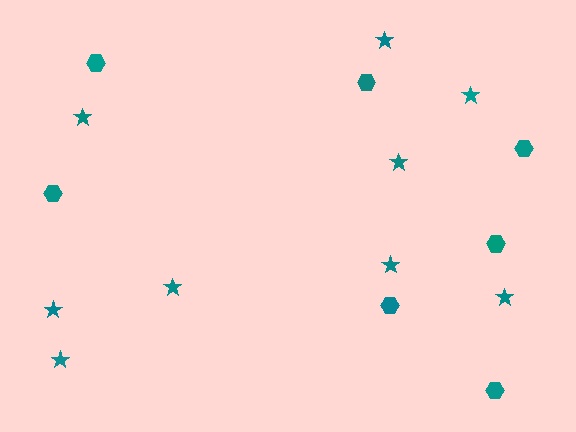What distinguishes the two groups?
There are 2 groups: one group of stars (9) and one group of hexagons (7).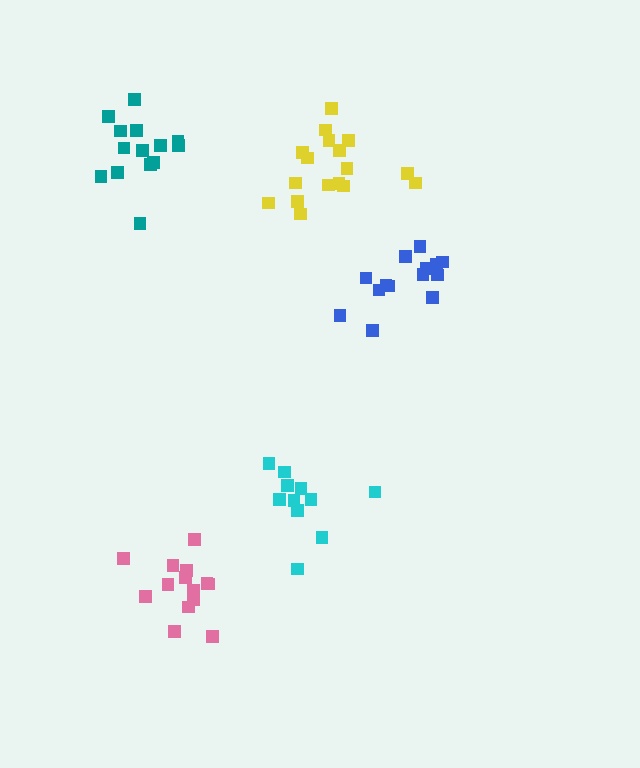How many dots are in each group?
Group 1: 14 dots, Group 2: 12 dots, Group 3: 15 dots, Group 4: 17 dots, Group 5: 14 dots (72 total).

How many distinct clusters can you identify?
There are 5 distinct clusters.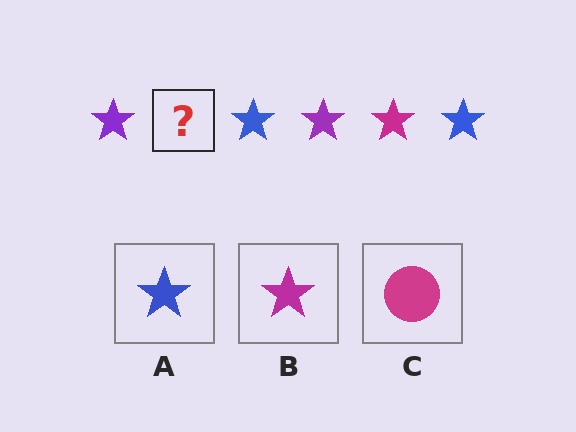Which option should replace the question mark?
Option B.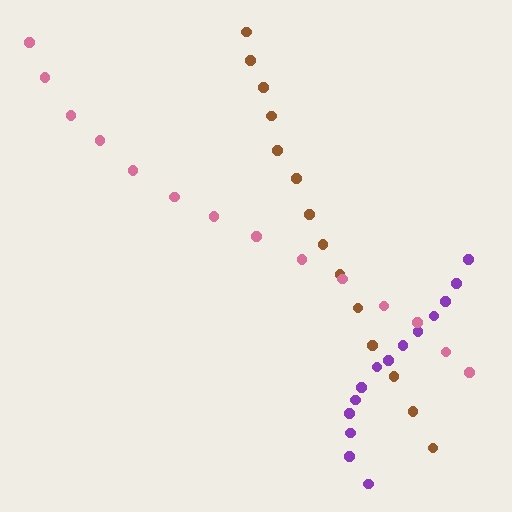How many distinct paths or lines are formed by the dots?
There are 3 distinct paths.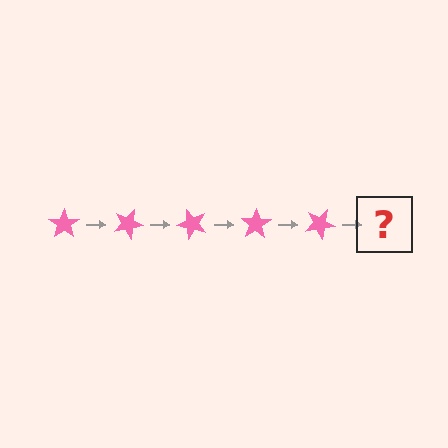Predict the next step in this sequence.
The next step is a pink star rotated 125 degrees.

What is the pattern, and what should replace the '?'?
The pattern is that the star rotates 25 degrees each step. The '?' should be a pink star rotated 125 degrees.